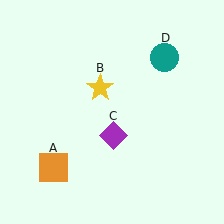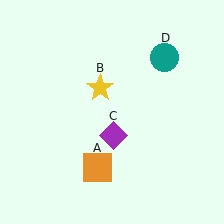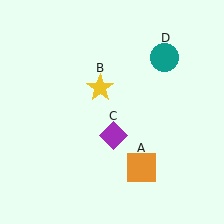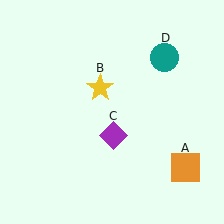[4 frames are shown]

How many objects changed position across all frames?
1 object changed position: orange square (object A).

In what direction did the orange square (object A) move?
The orange square (object A) moved right.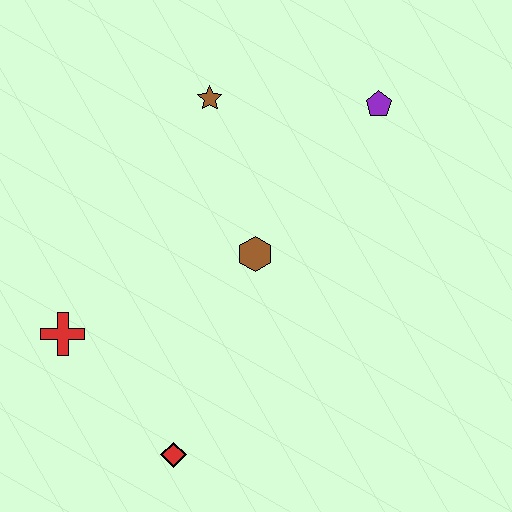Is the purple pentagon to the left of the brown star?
No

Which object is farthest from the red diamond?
The purple pentagon is farthest from the red diamond.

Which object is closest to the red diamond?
The red cross is closest to the red diamond.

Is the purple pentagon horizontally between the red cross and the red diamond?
No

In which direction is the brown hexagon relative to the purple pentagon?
The brown hexagon is below the purple pentagon.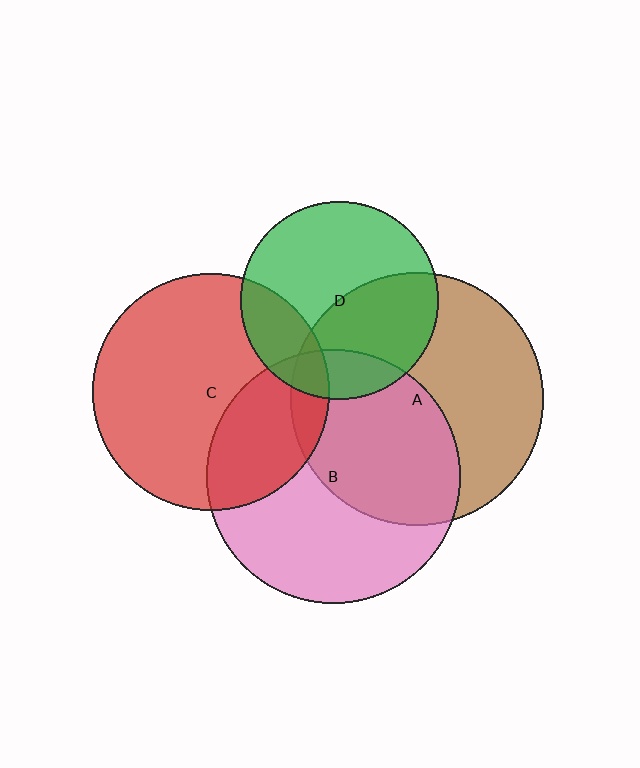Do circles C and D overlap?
Yes.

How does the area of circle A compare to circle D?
Approximately 1.6 times.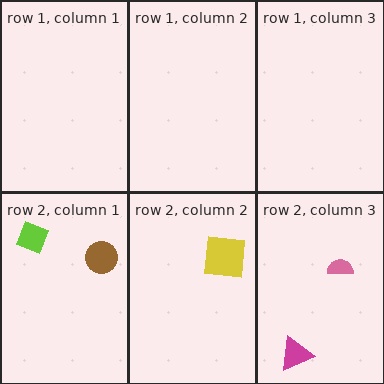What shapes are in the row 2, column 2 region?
The yellow square.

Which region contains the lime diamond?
The row 2, column 1 region.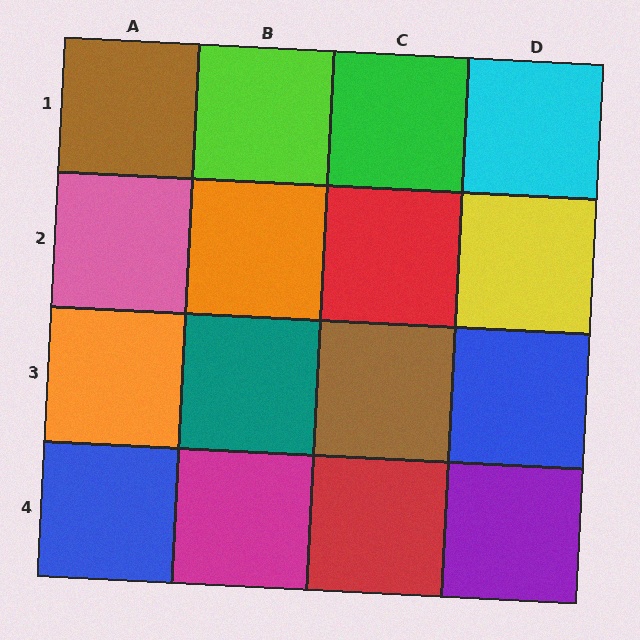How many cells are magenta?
1 cell is magenta.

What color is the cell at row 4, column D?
Purple.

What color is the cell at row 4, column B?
Magenta.